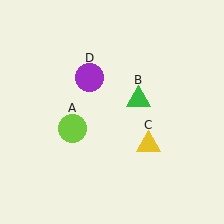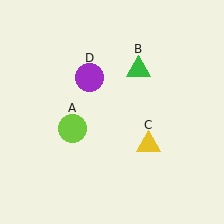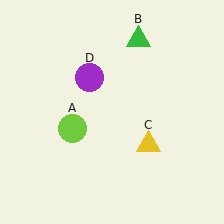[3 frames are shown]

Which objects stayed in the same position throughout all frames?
Lime circle (object A) and yellow triangle (object C) and purple circle (object D) remained stationary.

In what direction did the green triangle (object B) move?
The green triangle (object B) moved up.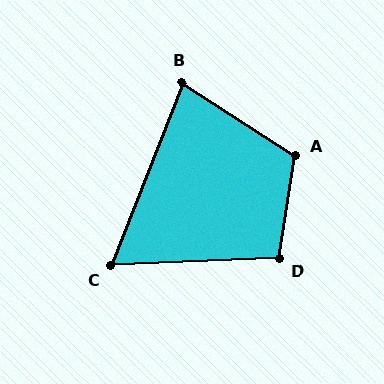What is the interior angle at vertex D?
Approximately 101 degrees (obtuse).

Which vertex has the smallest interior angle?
C, at approximately 66 degrees.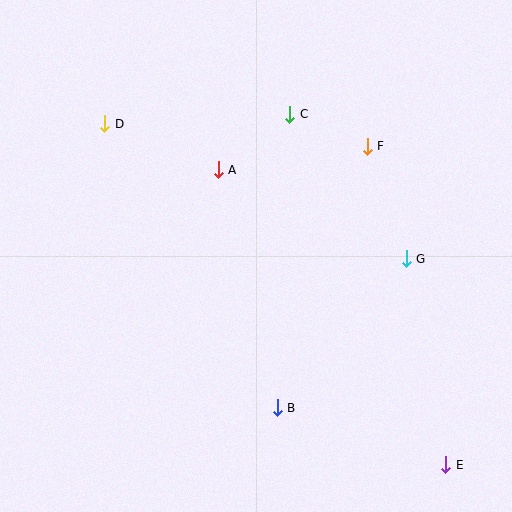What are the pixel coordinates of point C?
Point C is at (290, 114).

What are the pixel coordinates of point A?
Point A is at (218, 170).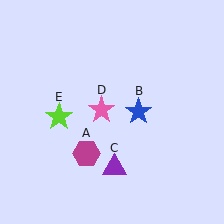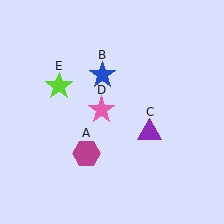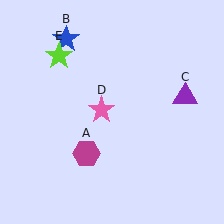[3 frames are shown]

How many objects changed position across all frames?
3 objects changed position: blue star (object B), purple triangle (object C), lime star (object E).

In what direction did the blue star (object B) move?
The blue star (object B) moved up and to the left.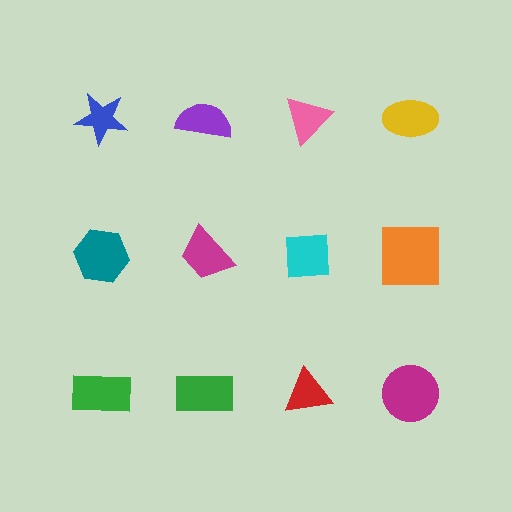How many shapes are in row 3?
4 shapes.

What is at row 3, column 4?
A magenta circle.